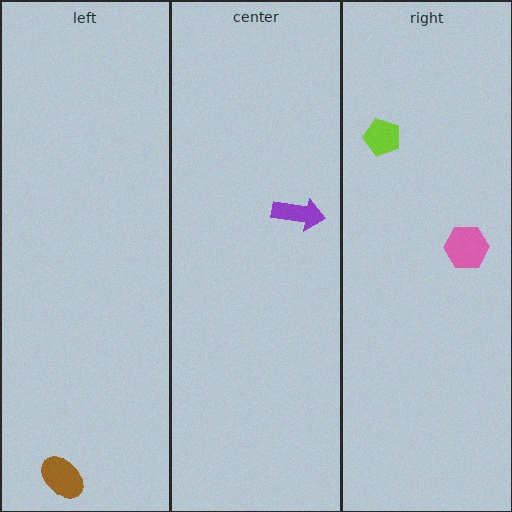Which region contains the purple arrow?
The center region.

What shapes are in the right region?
The lime pentagon, the pink hexagon.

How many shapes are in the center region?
1.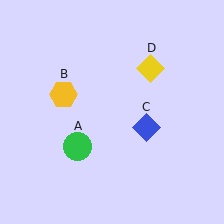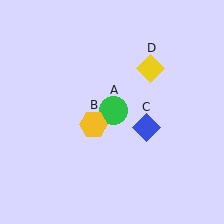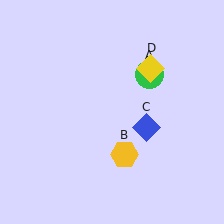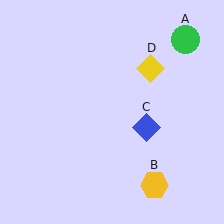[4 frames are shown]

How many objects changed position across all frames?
2 objects changed position: green circle (object A), yellow hexagon (object B).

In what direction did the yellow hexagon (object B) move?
The yellow hexagon (object B) moved down and to the right.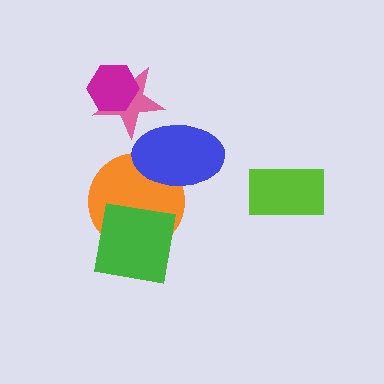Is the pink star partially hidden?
Yes, it is partially covered by another shape.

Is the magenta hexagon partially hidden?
No, no other shape covers it.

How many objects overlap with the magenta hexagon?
1 object overlaps with the magenta hexagon.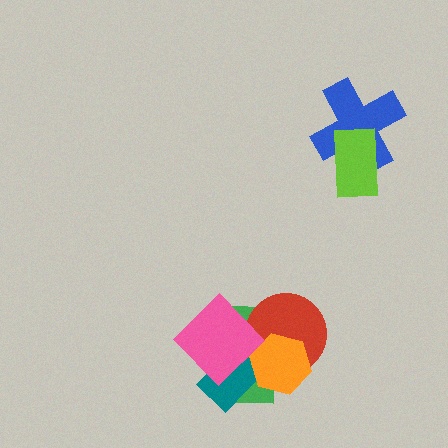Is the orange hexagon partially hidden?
No, no other shape covers it.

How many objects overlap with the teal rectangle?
4 objects overlap with the teal rectangle.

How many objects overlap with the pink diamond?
2 objects overlap with the pink diamond.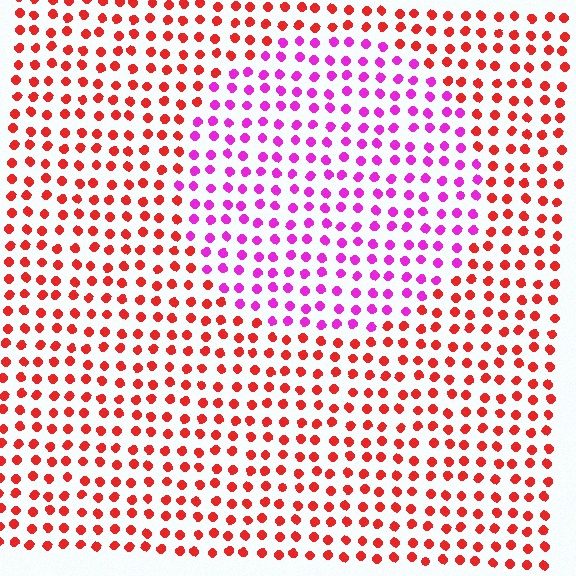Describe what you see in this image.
The image is filled with small red elements in a uniform arrangement. A circle-shaped region is visible where the elements are tinted to a slightly different hue, forming a subtle color boundary.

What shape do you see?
I see a circle.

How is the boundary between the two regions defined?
The boundary is defined purely by a slight shift in hue (about 56 degrees). Spacing, size, and orientation are identical on both sides.